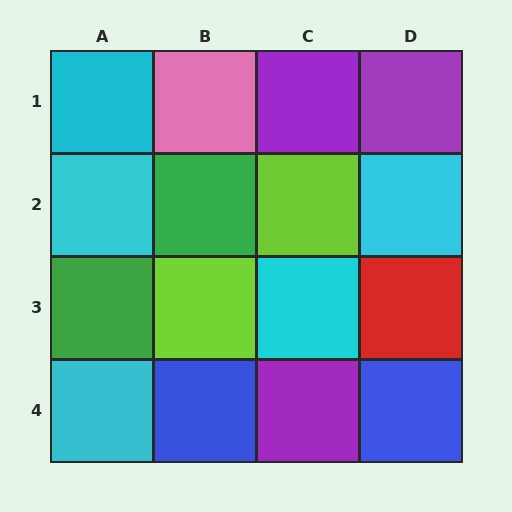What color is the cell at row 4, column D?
Blue.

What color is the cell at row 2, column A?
Cyan.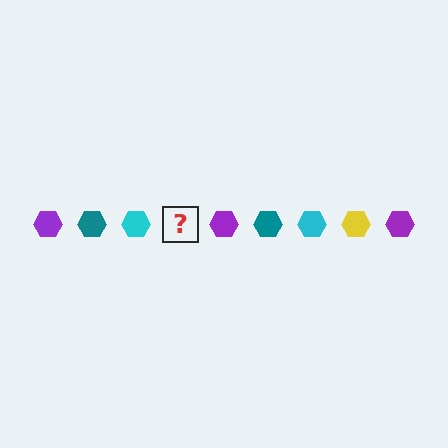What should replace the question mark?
The question mark should be replaced with a yellow hexagon.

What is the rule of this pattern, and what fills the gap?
The rule is that the pattern cycles through purple, teal, cyan, yellow hexagons. The gap should be filled with a yellow hexagon.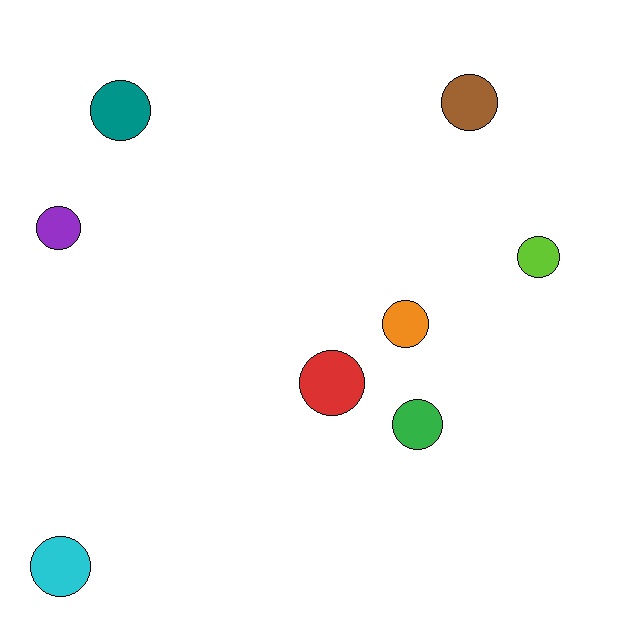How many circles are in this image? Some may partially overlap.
There are 8 circles.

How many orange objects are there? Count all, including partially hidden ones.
There is 1 orange object.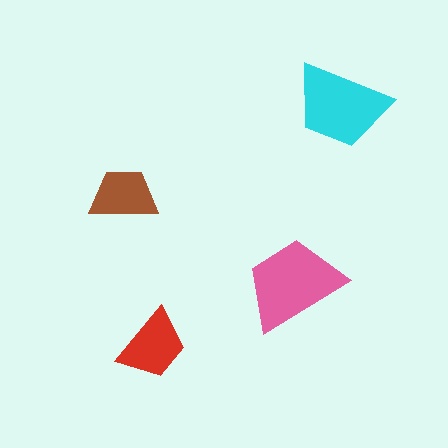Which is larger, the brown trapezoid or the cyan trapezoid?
The cyan one.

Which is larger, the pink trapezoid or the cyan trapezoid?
The pink one.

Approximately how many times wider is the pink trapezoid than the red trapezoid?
About 1.5 times wider.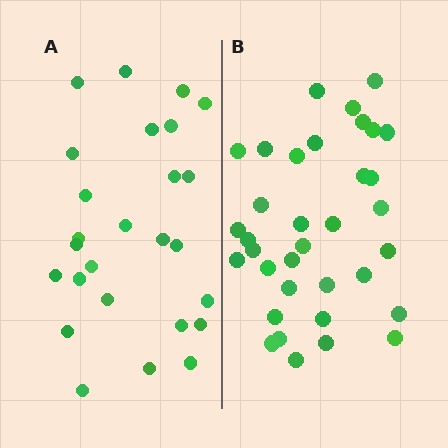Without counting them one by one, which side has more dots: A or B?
Region B (the right region) has more dots.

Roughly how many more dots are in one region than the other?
Region B has roughly 8 or so more dots than region A.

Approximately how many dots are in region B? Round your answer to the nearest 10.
About 40 dots. (The exact count is 35, which rounds to 40.)